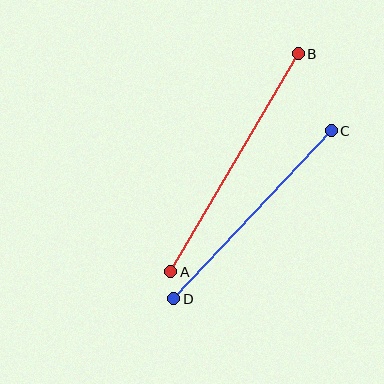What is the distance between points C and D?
The distance is approximately 230 pixels.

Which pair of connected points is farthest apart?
Points A and B are farthest apart.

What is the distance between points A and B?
The distance is approximately 253 pixels.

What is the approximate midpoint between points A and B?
The midpoint is at approximately (235, 163) pixels.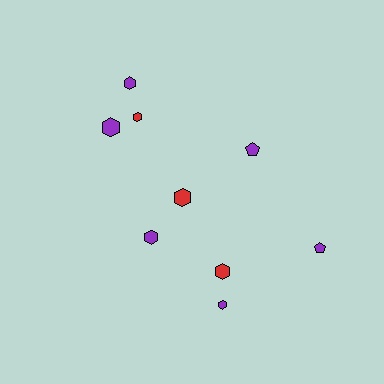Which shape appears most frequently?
Hexagon, with 7 objects.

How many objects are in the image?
There are 9 objects.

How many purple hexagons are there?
There are 4 purple hexagons.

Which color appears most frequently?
Purple, with 6 objects.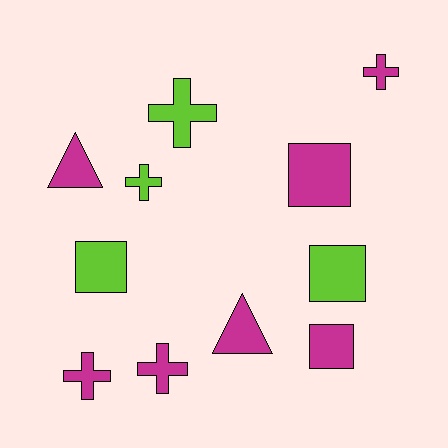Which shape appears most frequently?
Cross, with 5 objects.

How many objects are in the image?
There are 11 objects.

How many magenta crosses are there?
There are 3 magenta crosses.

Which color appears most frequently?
Magenta, with 7 objects.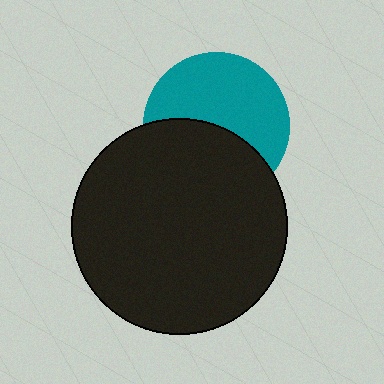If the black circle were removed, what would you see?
You would see the complete teal circle.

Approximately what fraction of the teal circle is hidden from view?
Roughly 44% of the teal circle is hidden behind the black circle.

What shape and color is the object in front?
The object in front is a black circle.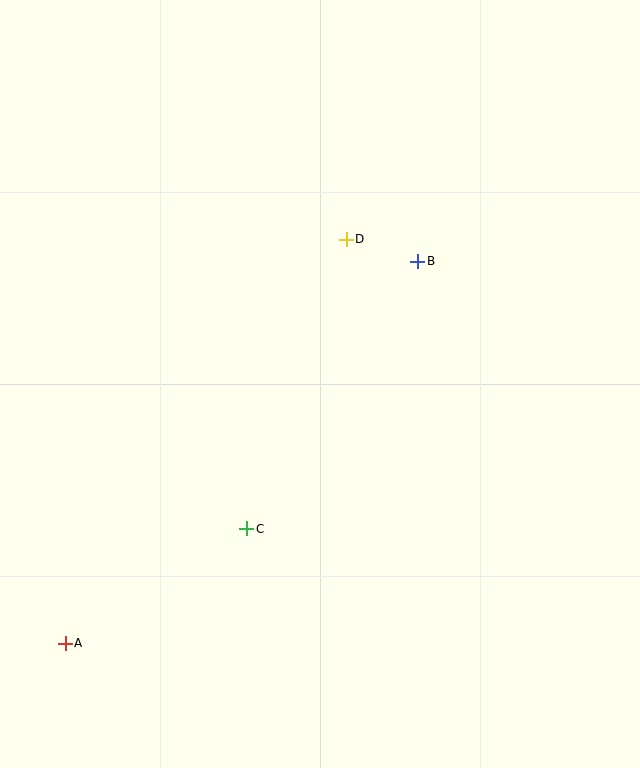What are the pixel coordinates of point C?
Point C is at (247, 529).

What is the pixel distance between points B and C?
The distance between B and C is 318 pixels.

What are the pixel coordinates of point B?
Point B is at (418, 261).